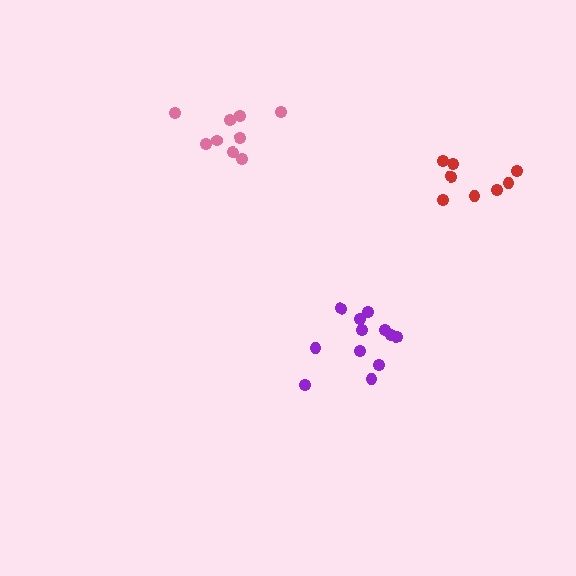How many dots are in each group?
Group 1: 8 dots, Group 2: 9 dots, Group 3: 12 dots (29 total).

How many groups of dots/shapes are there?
There are 3 groups.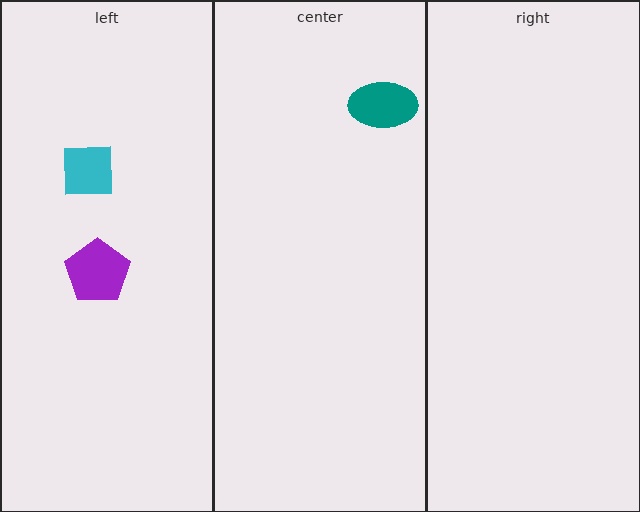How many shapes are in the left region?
2.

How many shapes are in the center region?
1.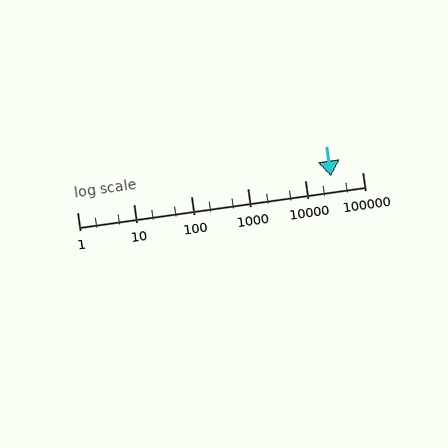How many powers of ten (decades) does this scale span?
The scale spans 5 decades, from 1 to 100000.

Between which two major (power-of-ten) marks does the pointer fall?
The pointer is between 10000 and 100000.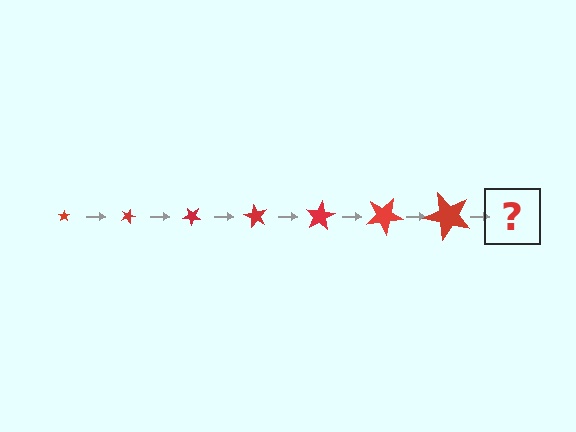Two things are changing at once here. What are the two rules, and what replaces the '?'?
The two rules are that the star grows larger each step and it rotates 20 degrees each step. The '?' should be a star, larger than the previous one and rotated 140 degrees from the start.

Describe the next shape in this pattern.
It should be a star, larger than the previous one and rotated 140 degrees from the start.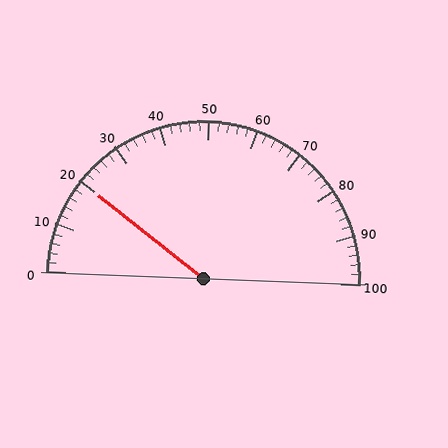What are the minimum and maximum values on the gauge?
The gauge ranges from 0 to 100.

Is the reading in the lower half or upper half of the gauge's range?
The reading is in the lower half of the range (0 to 100).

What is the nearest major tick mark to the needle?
The nearest major tick mark is 20.